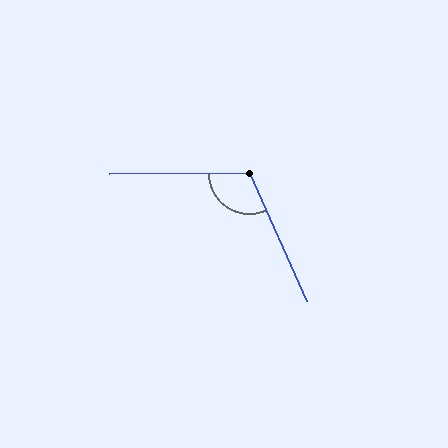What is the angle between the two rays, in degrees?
Approximately 114 degrees.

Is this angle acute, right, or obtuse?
It is obtuse.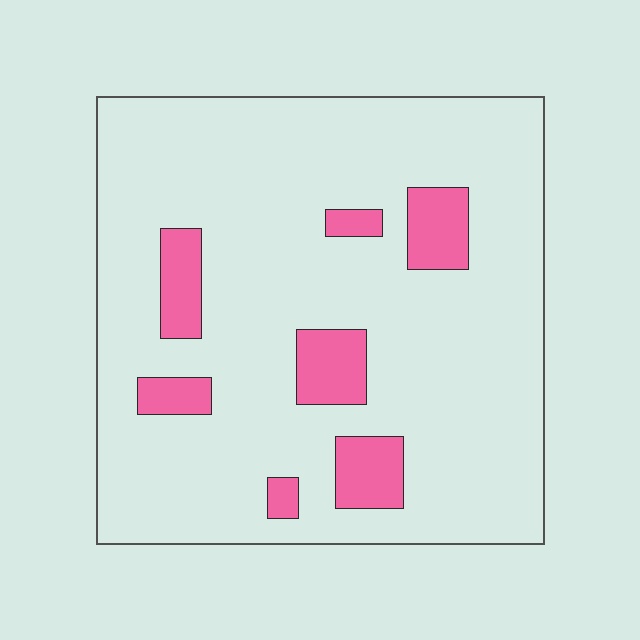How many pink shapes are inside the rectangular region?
7.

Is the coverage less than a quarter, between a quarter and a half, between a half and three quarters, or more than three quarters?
Less than a quarter.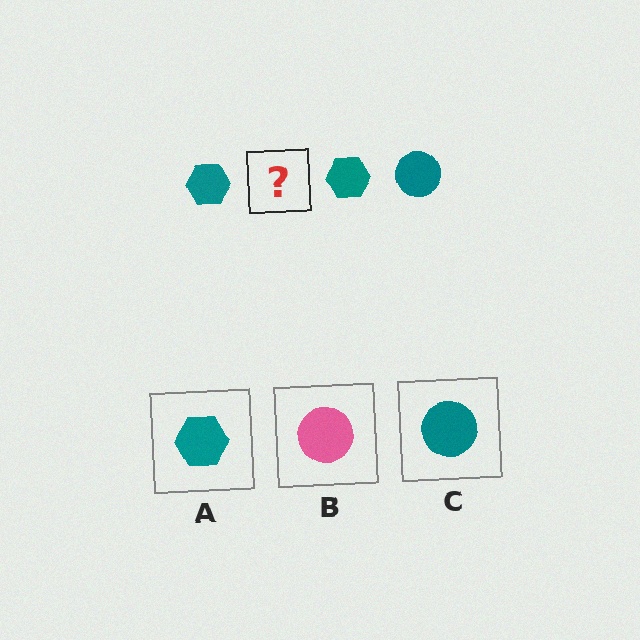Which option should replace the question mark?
Option C.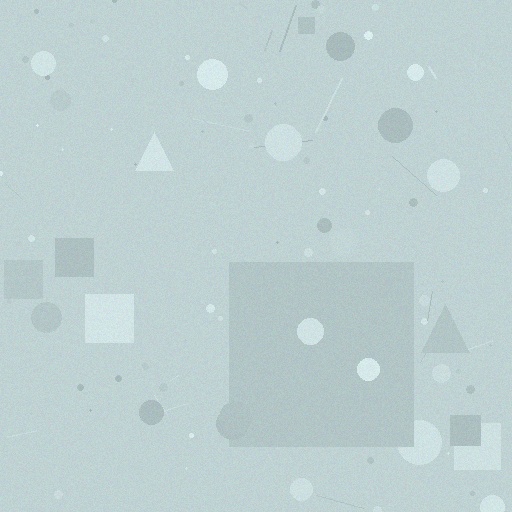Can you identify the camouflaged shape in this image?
The camouflaged shape is a square.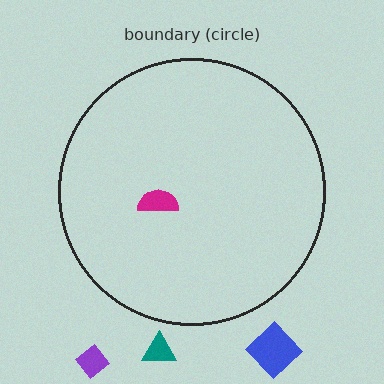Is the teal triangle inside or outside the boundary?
Outside.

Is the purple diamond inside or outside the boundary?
Outside.